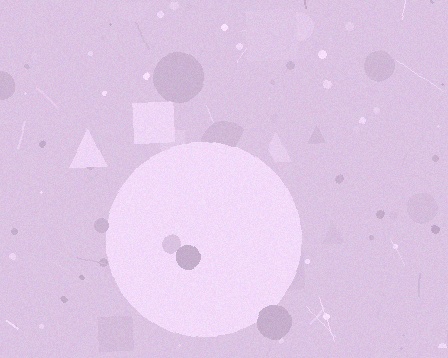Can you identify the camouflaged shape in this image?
The camouflaged shape is a circle.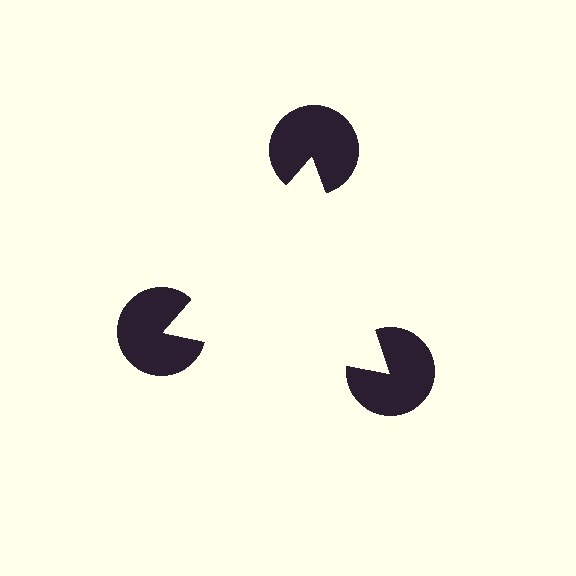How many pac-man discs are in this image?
There are 3 — one at each vertex of the illusory triangle.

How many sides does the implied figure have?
3 sides.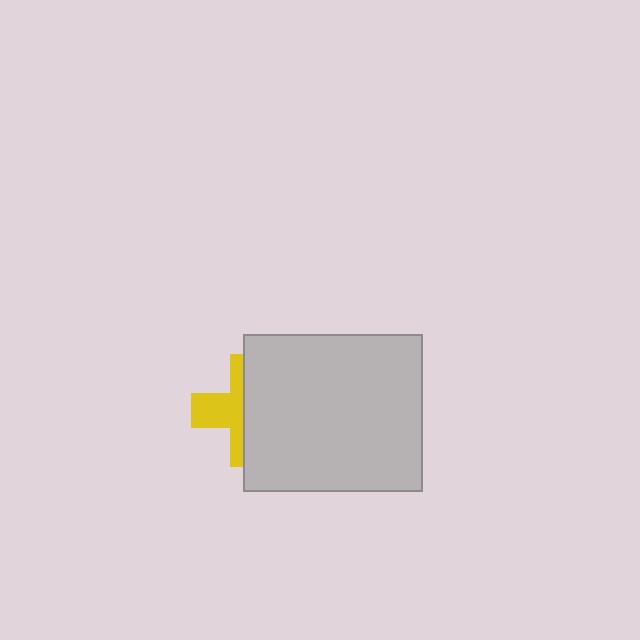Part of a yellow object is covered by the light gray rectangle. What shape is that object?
It is a cross.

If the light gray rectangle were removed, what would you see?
You would see the complete yellow cross.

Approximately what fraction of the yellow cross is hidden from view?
Roughly 57% of the yellow cross is hidden behind the light gray rectangle.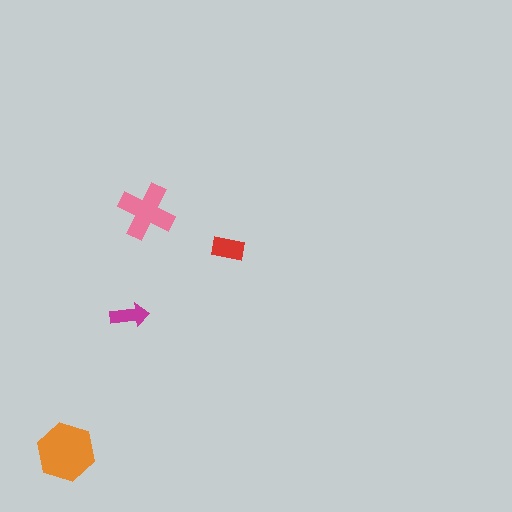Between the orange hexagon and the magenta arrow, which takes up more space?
The orange hexagon.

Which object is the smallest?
The magenta arrow.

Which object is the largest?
The orange hexagon.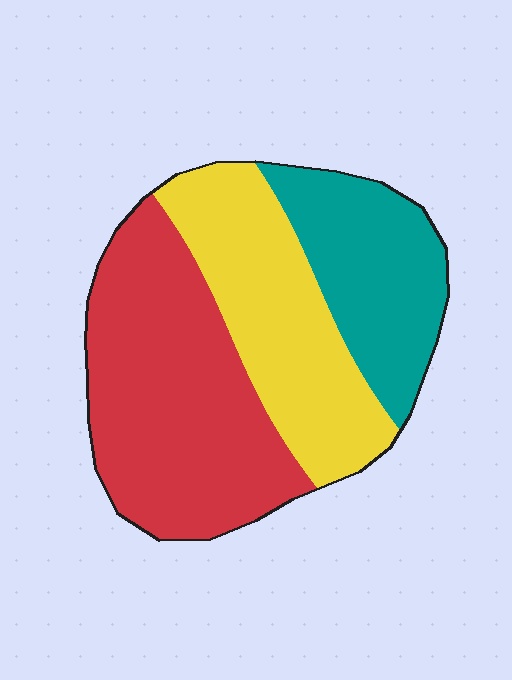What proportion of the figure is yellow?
Yellow covers 32% of the figure.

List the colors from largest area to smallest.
From largest to smallest: red, yellow, teal.